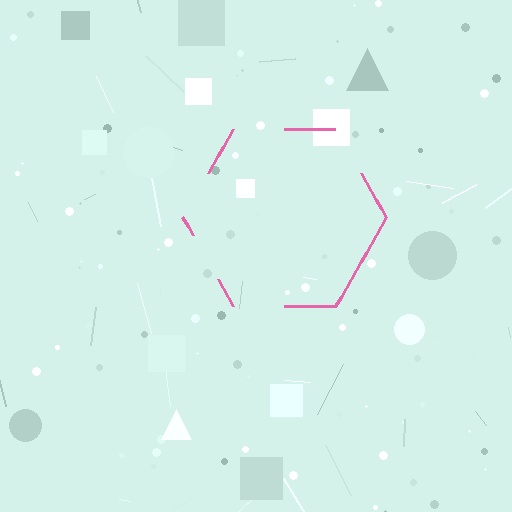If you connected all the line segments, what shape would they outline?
They would outline a hexagon.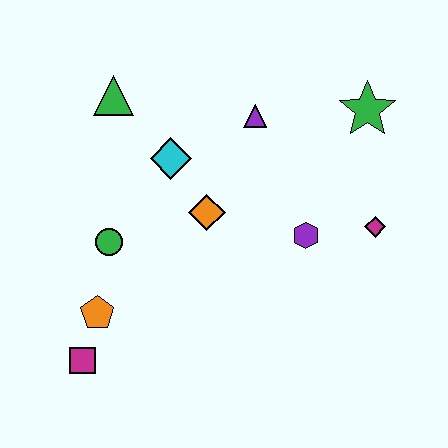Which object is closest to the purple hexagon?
The magenta diamond is closest to the purple hexagon.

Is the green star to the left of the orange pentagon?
No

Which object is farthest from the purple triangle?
The magenta square is farthest from the purple triangle.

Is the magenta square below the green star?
Yes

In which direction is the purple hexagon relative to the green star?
The purple hexagon is below the green star.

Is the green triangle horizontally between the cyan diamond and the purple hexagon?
No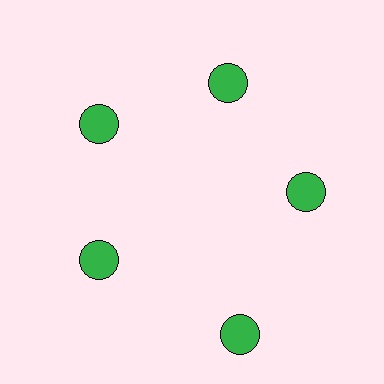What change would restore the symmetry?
The symmetry would be restored by moving it inward, back onto the ring so that all 5 circles sit at equal angles and equal distance from the center.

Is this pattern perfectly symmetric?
No. The 5 green circles are arranged in a ring, but one element near the 5 o'clock position is pushed outward from the center, breaking the 5-fold rotational symmetry.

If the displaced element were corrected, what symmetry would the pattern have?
It would have 5-fold rotational symmetry — the pattern would map onto itself every 72 degrees.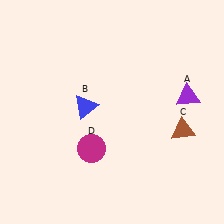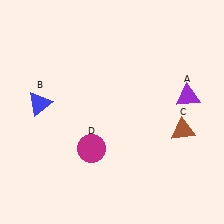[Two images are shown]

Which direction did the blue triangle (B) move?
The blue triangle (B) moved left.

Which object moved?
The blue triangle (B) moved left.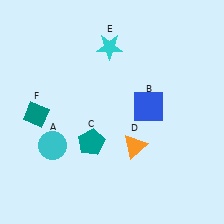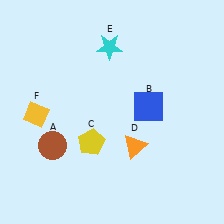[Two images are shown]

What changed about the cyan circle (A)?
In Image 1, A is cyan. In Image 2, it changed to brown.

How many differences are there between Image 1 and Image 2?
There are 3 differences between the two images.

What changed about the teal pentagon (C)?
In Image 1, C is teal. In Image 2, it changed to yellow.